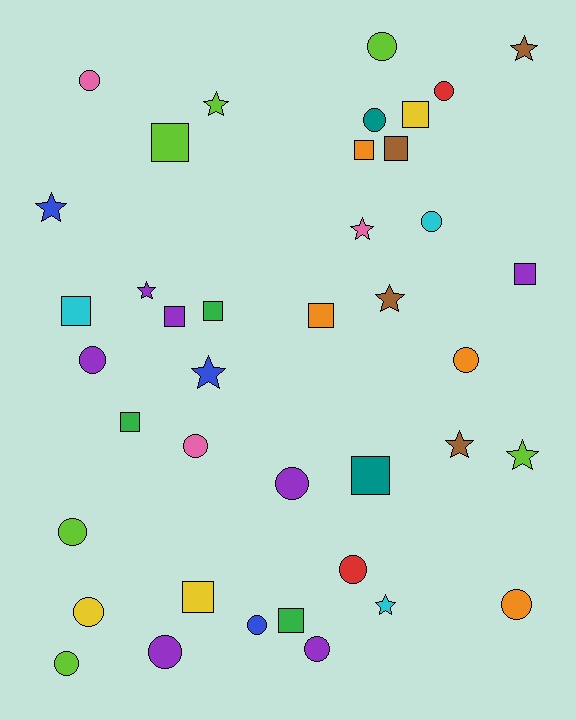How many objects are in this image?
There are 40 objects.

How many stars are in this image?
There are 10 stars.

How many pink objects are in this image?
There are 3 pink objects.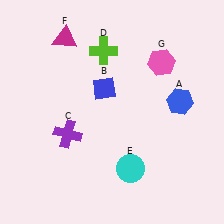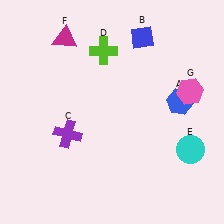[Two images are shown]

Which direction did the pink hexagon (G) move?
The pink hexagon (G) moved down.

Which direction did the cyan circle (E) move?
The cyan circle (E) moved right.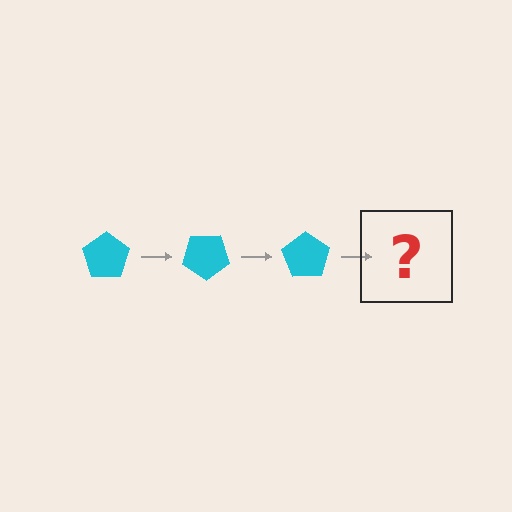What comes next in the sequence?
The next element should be a cyan pentagon rotated 105 degrees.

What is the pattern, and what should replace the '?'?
The pattern is that the pentagon rotates 35 degrees each step. The '?' should be a cyan pentagon rotated 105 degrees.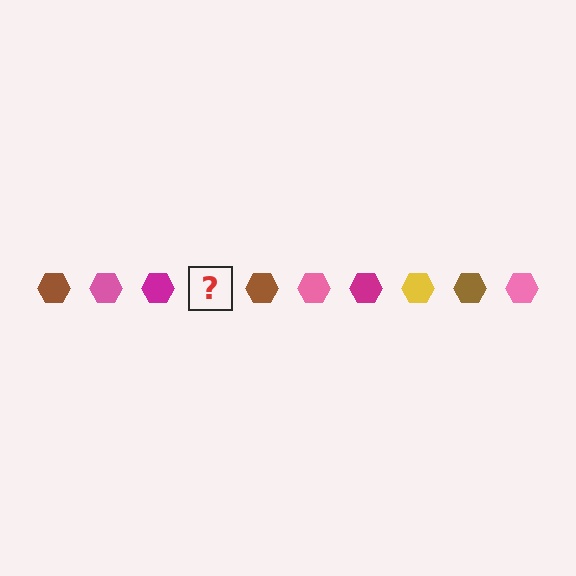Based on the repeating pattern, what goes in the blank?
The blank should be a yellow hexagon.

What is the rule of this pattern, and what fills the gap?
The rule is that the pattern cycles through brown, pink, magenta, yellow hexagons. The gap should be filled with a yellow hexagon.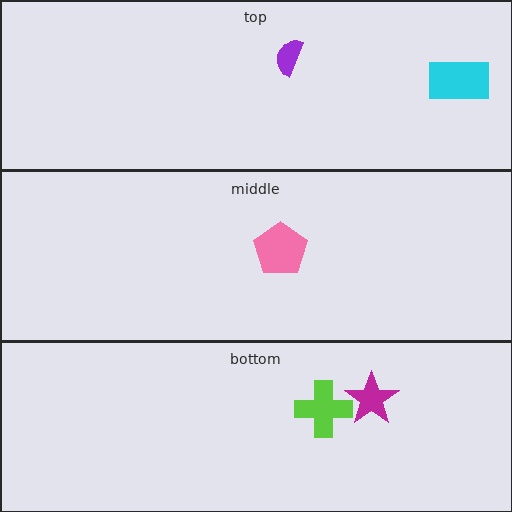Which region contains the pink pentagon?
The middle region.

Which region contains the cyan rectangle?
The top region.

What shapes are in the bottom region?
The lime cross, the magenta star.